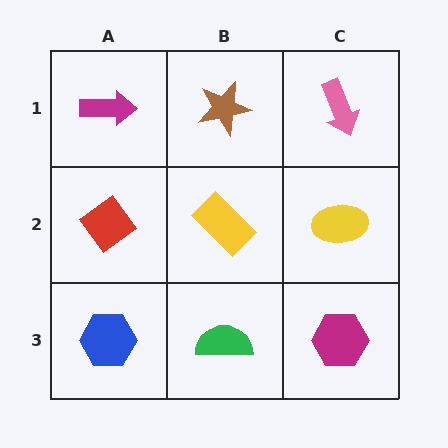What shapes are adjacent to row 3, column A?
A red diamond (row 2, column A), a green semicircle (row 3, column B).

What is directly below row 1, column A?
A red diamond.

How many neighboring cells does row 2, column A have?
3.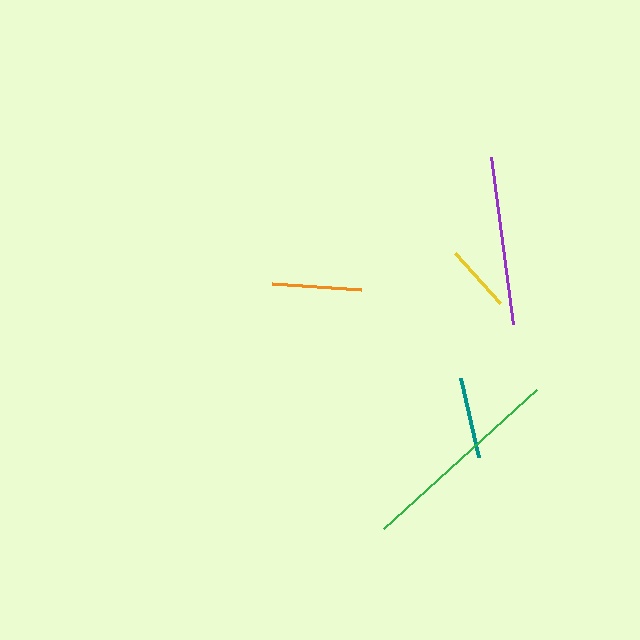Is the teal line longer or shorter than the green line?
The green line is longer than the teal line.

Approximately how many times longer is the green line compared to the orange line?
The green line is approximately 2.3 times the length of the orange line.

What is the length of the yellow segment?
The yellow segment is approximately 67 pixels long.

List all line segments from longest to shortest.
From longest to shortest: green, purple, orange, teal, yellow.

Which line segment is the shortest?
The yellow line is the shortest at approximately 67 pixels.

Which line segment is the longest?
The green line is the longest at approximately 207 pixels.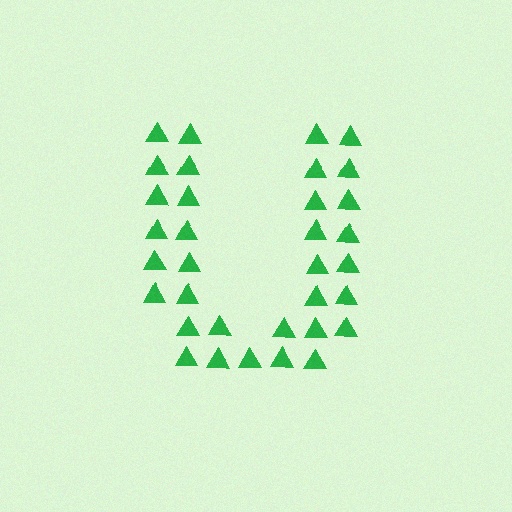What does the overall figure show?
The overall figure shows the letter U.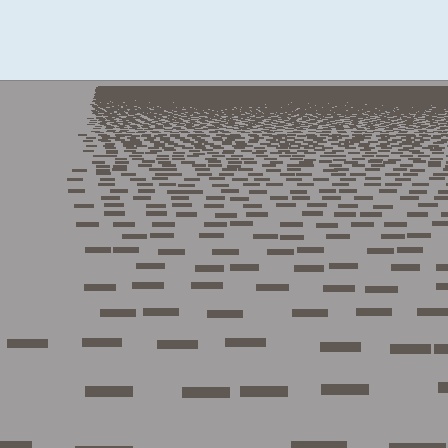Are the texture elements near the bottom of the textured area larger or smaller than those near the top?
Larger. Near the bottom, elements are closer to the viewer and appear at a bigger on-screen size.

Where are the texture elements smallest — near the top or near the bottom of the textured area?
Near the top.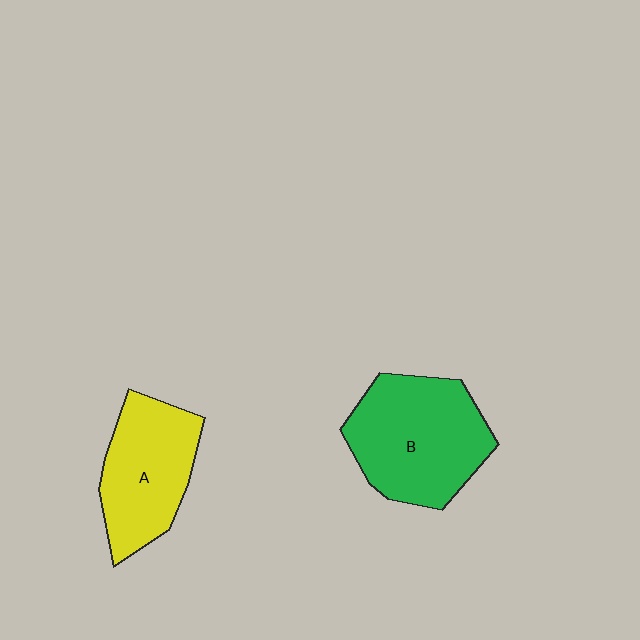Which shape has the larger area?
Shape B (green).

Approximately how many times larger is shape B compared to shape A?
Approximately 1.3 times.